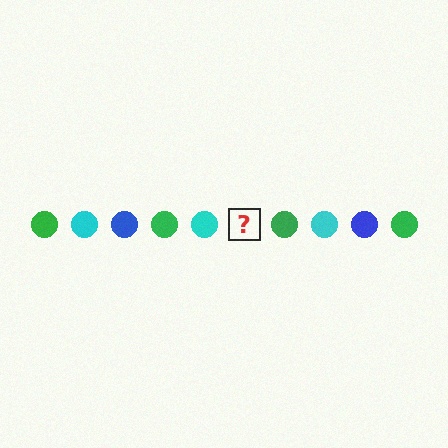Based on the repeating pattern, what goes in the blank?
The blank should be a blue circle.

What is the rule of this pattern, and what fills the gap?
The rule is that the pattern cycles through green, cyan, blue circles. The gap should be filled with a blue circle.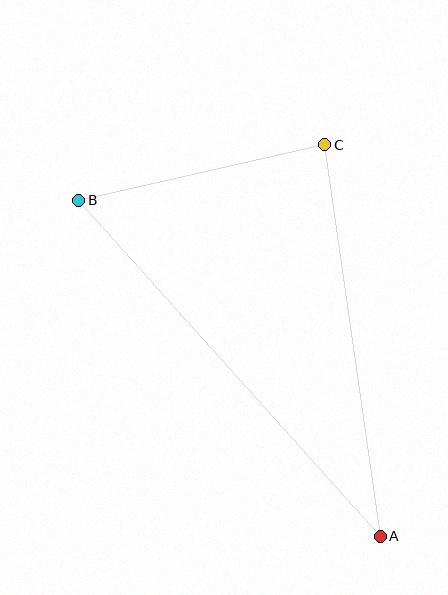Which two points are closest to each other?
Points B and C are closest to each other.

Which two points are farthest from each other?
Points A and B are farthest from each other.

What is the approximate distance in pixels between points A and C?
The distance between A and C is approximately 395 pixels.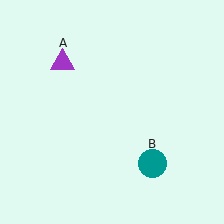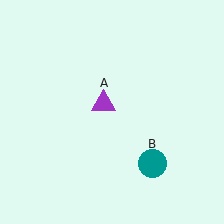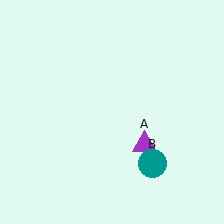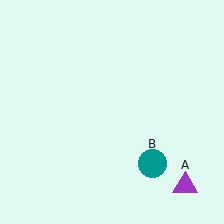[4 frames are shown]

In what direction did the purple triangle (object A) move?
The purple triangle (object A) moved down and to the right.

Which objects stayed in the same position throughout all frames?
Teal circle (object B) remained stationary.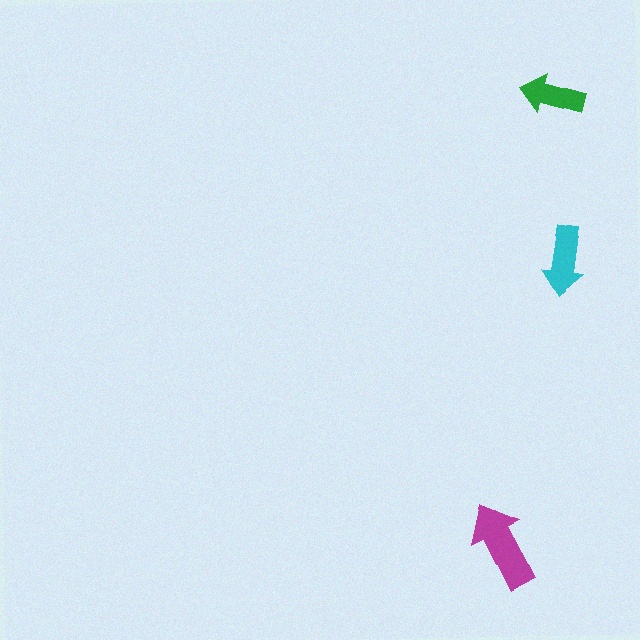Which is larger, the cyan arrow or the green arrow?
The cyan one.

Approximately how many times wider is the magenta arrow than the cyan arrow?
About 1.5 times wider.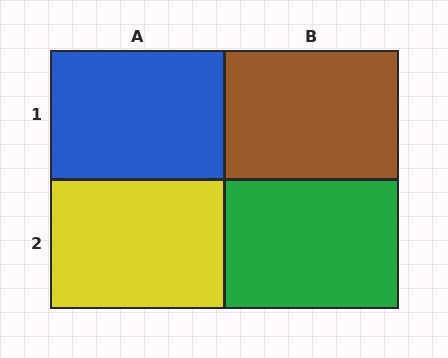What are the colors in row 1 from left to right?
Blue, brown.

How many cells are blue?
1 cell is blue.